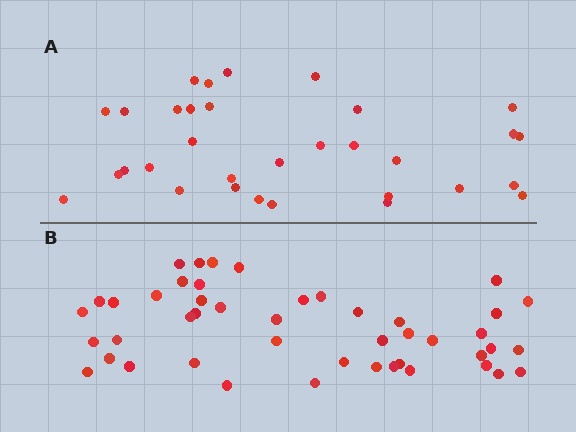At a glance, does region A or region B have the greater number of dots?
Region B (the bottom region) has more dots.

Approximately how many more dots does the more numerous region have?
Region B has approximately 15 more dots than region A.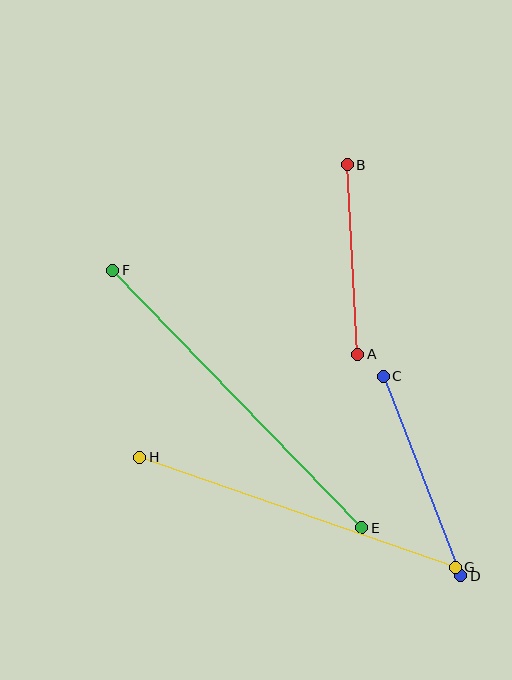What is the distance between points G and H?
The distance is approximately 334 pixels.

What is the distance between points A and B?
The distance is approximately 190 pixels.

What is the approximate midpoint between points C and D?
The midpoint is at approximately (422, 476) pixels.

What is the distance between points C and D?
The distance is approximately 214 pixels.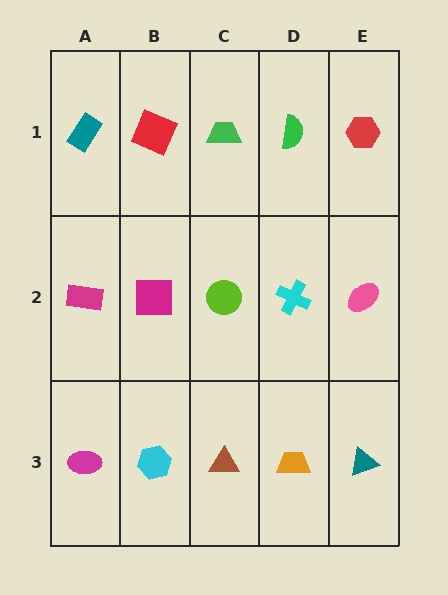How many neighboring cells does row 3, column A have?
2.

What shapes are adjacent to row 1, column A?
A magenta rectangle (row 2, column A), a red square (row 1, column B).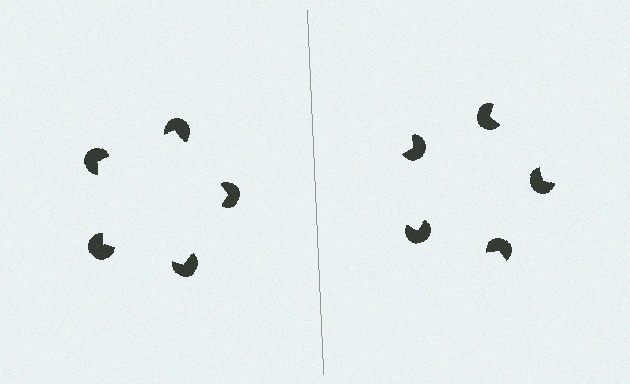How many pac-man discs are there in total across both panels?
10 — 5 on each side.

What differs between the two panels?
The pac-man discs are positioned identically on both sides; only the wedge orientations differ. On the left they align to a pentagon; on the right they are misaligned.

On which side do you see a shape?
An illusory pentagon appears on the left side. On the right side the wedge cuts are rotated, so no coherent shape forms.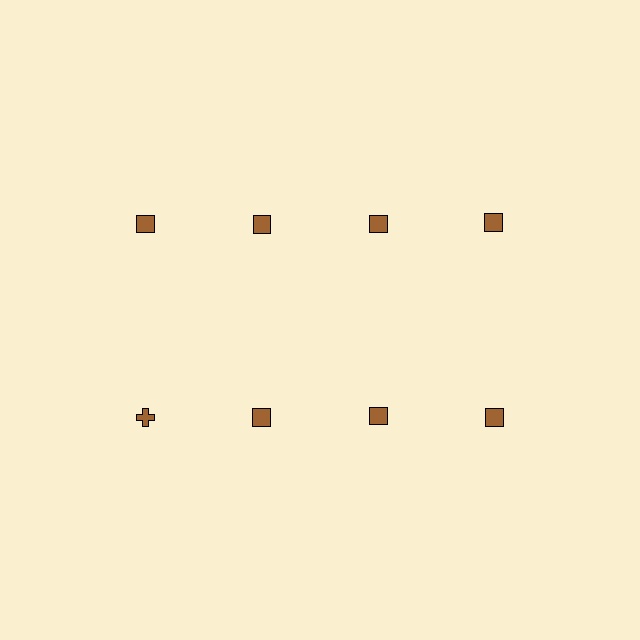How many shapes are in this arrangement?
There are 8 shapes arranged in a grid pattern.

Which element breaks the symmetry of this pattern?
The brown cross in the second row, leftmost column breaks the symmetry. All other shapes are brown squares.